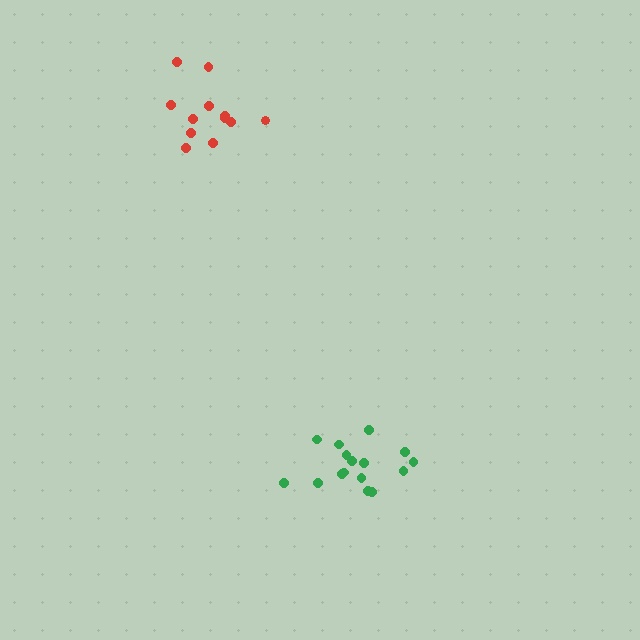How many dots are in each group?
Group 1: 16 dots, Group 2: 12 dots (28 total).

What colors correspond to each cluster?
The clusters are colored: green, red.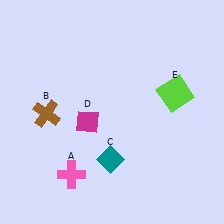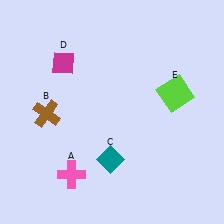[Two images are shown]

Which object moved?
The magenta diamond (D) moved up.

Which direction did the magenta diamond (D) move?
The magenta diamond (D) moved up.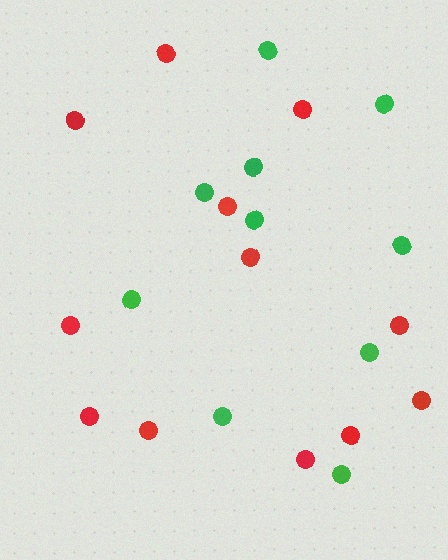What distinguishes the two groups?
There are 2 groups: one group of green circles (10) and one group of red circles (12).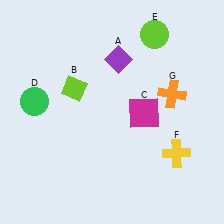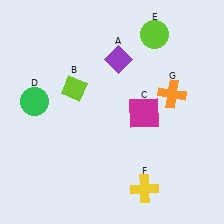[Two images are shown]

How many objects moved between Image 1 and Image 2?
1 object moved between the two images.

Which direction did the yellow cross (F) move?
The yellow cross (F) moved down.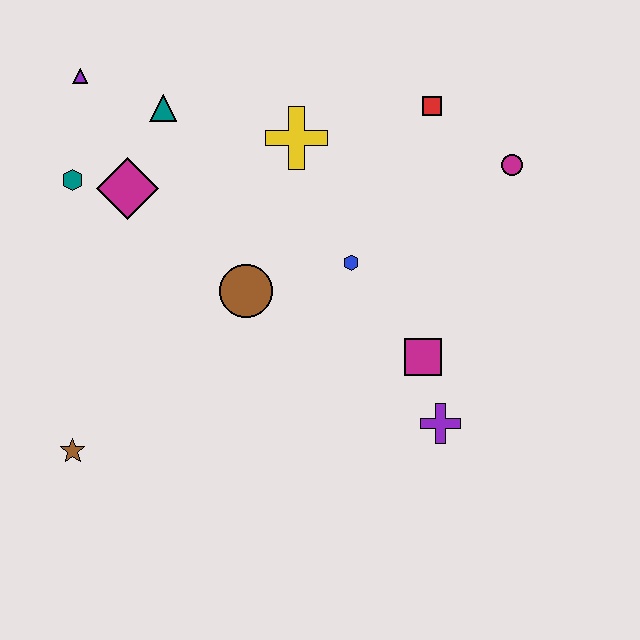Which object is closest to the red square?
The magenta circle is closest to the red square.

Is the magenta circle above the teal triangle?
No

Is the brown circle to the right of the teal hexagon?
Yes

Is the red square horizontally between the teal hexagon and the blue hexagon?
No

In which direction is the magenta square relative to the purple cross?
The magenta square is above the purple cross.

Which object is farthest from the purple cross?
The purple triangle is farthest from the purple cross.